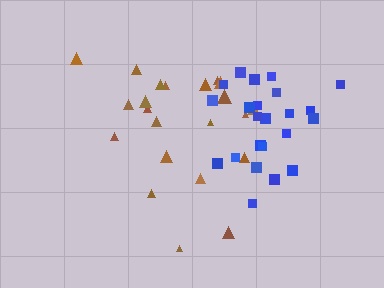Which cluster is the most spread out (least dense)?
Brown.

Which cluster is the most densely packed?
Blue.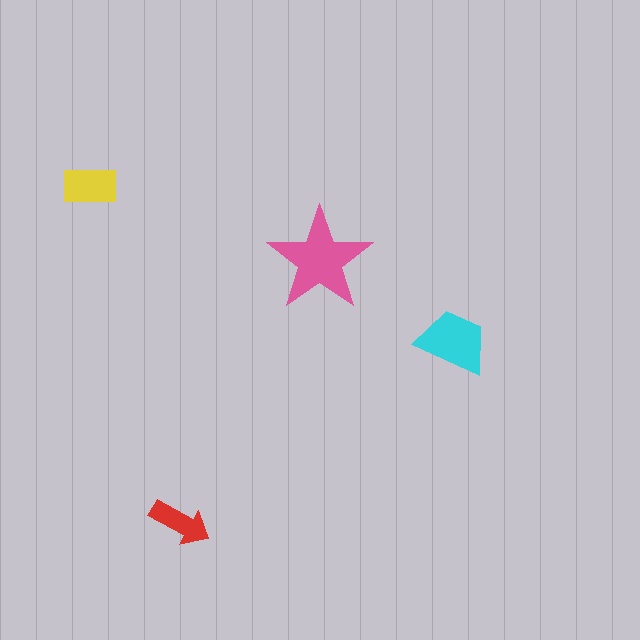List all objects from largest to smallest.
The pink star, the cyan trapezoid, the yellow rectangle, the red arrow.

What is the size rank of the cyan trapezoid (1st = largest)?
2nd.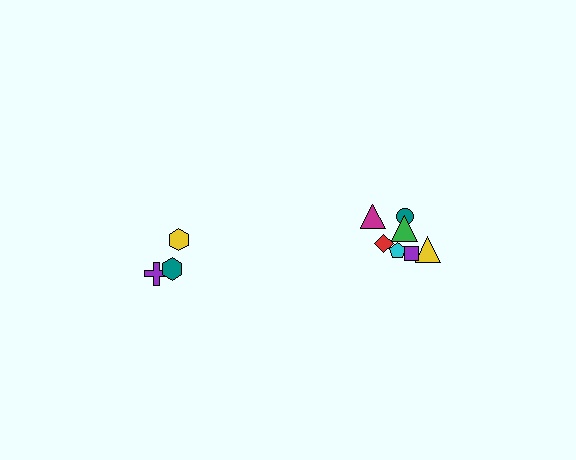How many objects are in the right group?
There are 7 objects.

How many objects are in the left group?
There are 3 objects.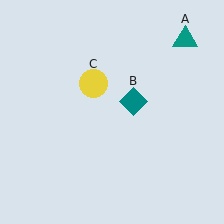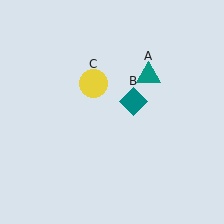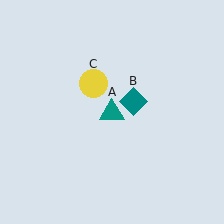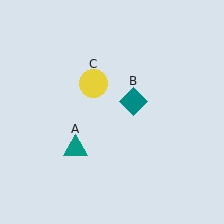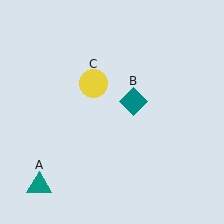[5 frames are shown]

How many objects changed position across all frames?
1 object changed position: teal triangle (object A).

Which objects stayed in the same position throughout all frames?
Teal diamond (object B) and yellow circle (object C) remained stationary.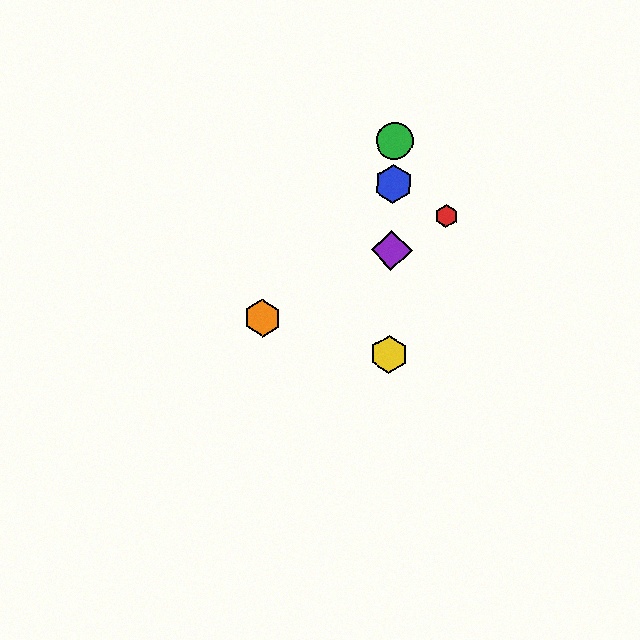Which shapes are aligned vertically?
The blue hexagon, the green circle, the yellow hexagon, the purple diamond are aligned vertically.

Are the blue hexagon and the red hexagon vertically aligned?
No, the blue hexagon is at x≈394 and the red hexagon is at x≈446.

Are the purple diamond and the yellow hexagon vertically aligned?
Yes, both are at x≈392.